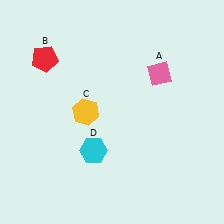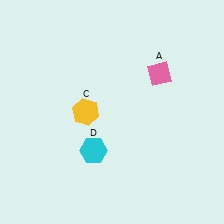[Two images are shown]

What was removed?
The red pentagon (B) was removed in Image 2.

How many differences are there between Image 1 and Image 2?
There is 1 difference between the two images.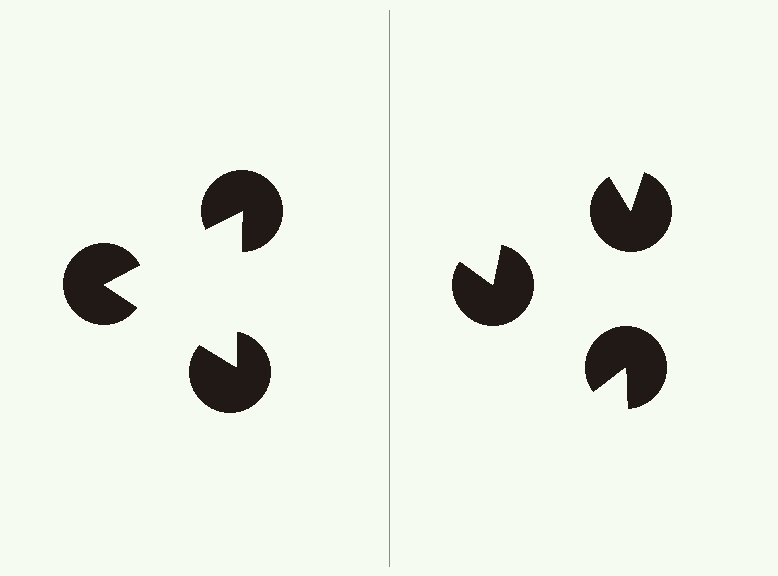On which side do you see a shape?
An illusory triangle appears on the left side. On the right side the wedge cuts are rotated, so no coherent shape forms.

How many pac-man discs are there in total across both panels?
6 — 3 on each side.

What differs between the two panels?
The pac-man discs are positioned identically on both sides; only the wedge orientations differ. On the left they align to a triangle; on the right they are misaligned.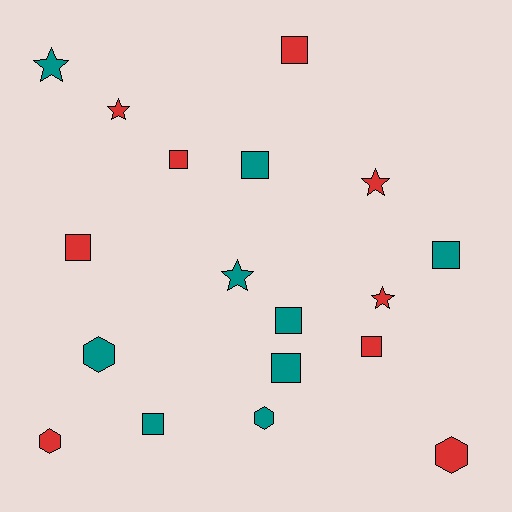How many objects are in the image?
There are 18 objects.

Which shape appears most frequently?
Square, with 9 objects.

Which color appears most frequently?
Red, with 9 objects.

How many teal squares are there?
There are 5 teal squares.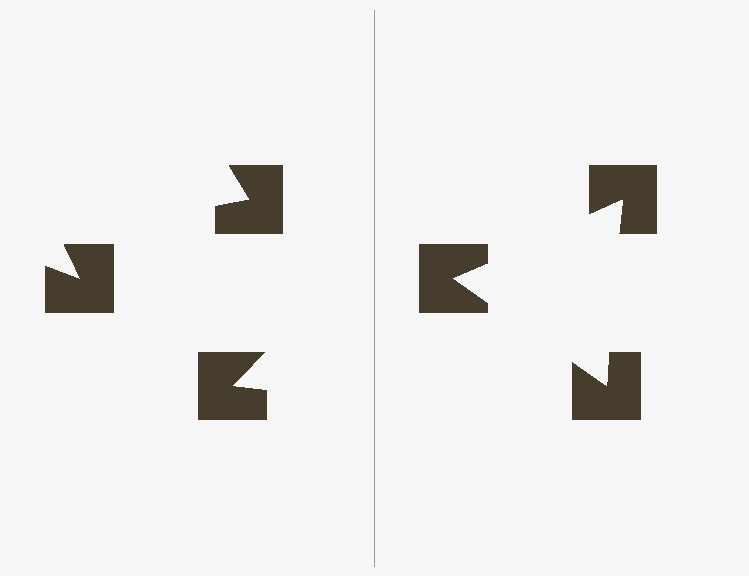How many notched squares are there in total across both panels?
6 — 3 on each side.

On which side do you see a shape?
An illusory triangle appears on the right side. On the left side the wedge cuts are rotated, so no coherent shape forms.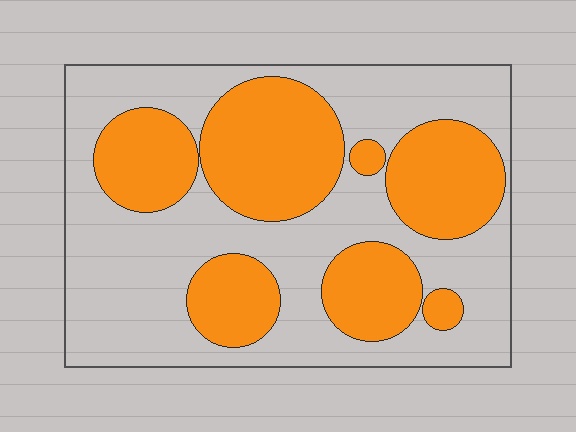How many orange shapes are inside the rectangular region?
7.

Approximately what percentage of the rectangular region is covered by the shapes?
Approximately 40%.